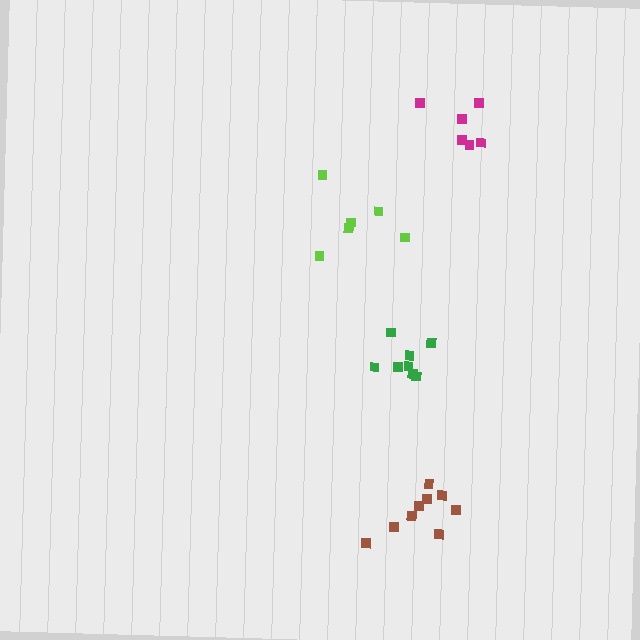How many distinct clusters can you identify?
There are 4 distinct clusters.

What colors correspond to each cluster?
The clusters are colored: magenta, brown, lime, green.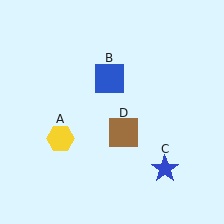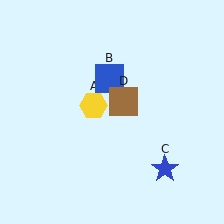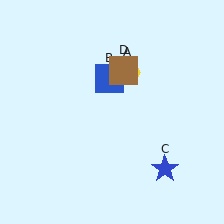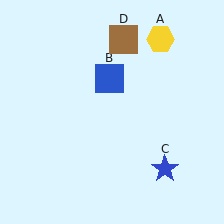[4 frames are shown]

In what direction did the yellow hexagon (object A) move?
The yellow hexagon (object A) moved up and to the right.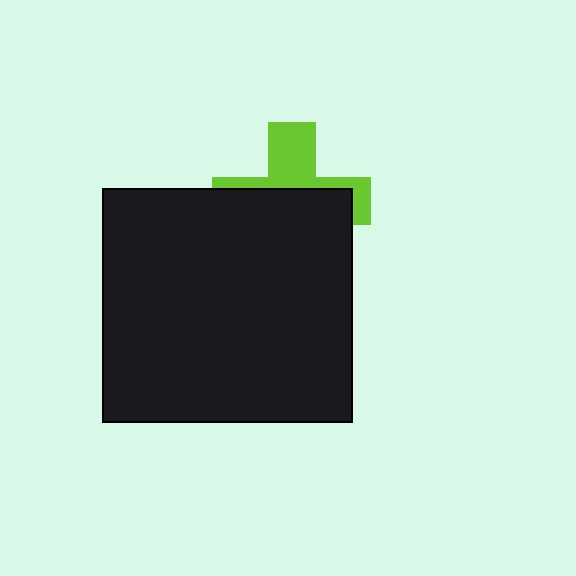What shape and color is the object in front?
The object in front is a black rectangle.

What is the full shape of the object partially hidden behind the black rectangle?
The partially hidden object is a lime cross.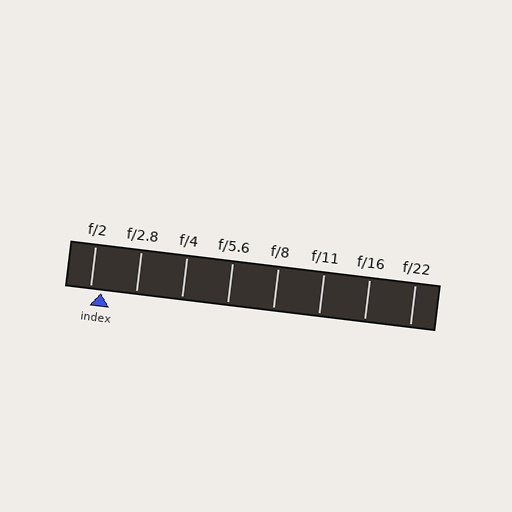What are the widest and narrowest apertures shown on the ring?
The widest aperture shown is f/2 and the narrowest is f/22.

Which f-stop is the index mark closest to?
The index mark is closest to f/2.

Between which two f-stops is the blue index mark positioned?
The index mark is between f/2 and f/2.8.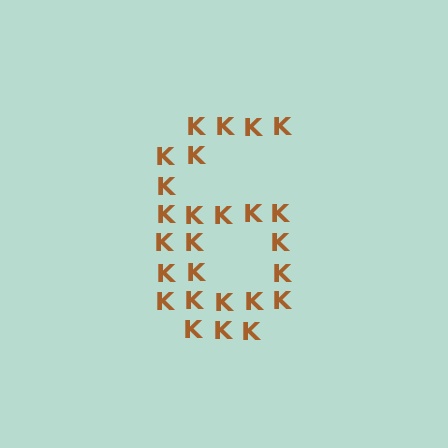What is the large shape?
The large shape is the digit 6.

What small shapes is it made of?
It is made of small letter K's.